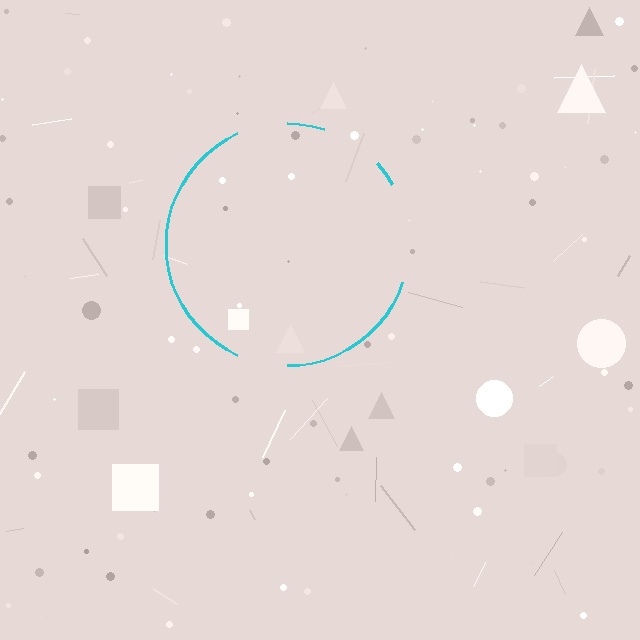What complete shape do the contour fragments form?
The contour fragments form a circle.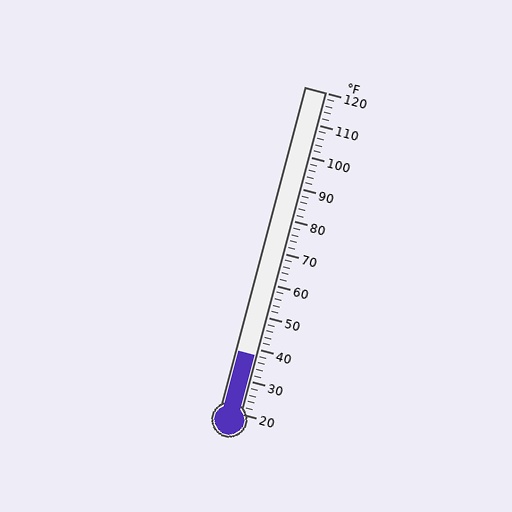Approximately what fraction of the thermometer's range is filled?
The thermometer is filled to approximately 20% of its range.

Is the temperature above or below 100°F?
The temperature is below 100°F.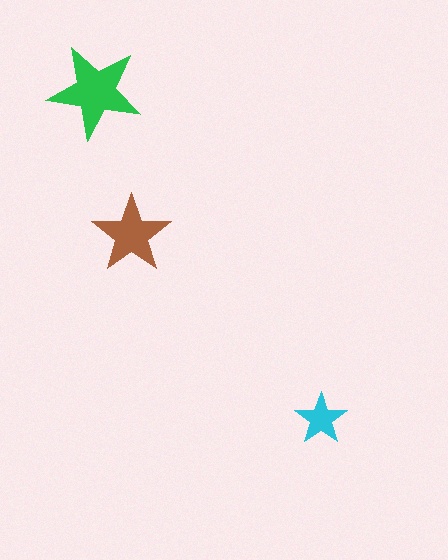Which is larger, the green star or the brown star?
The green one.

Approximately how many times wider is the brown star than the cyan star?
About 1.5 times wider.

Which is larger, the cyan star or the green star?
The green one.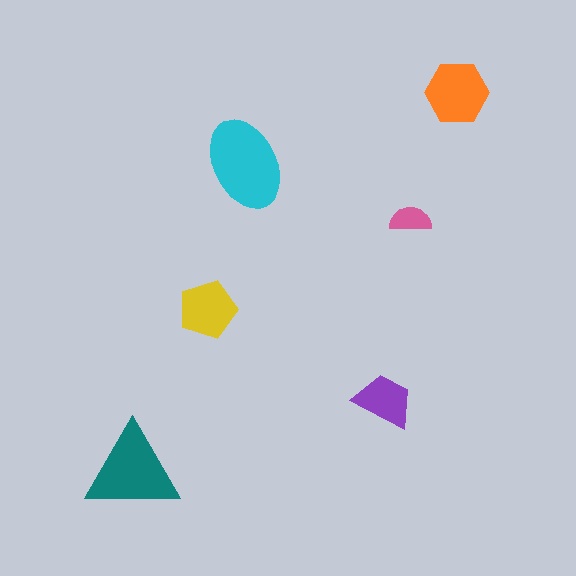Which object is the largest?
The cyan ellipse.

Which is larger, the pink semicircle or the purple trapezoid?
The purple trapezoid.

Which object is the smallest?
The pink semicircle.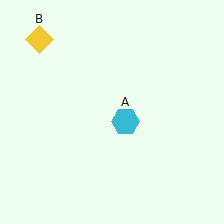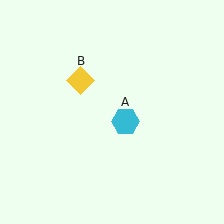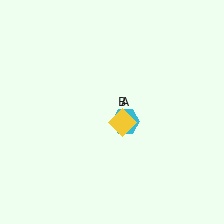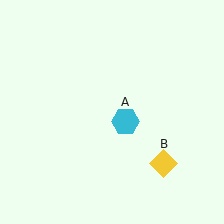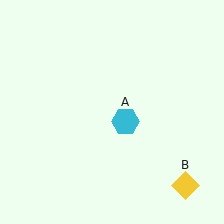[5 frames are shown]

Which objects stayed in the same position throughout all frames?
Cyan hexagon (object A) remained stationary.